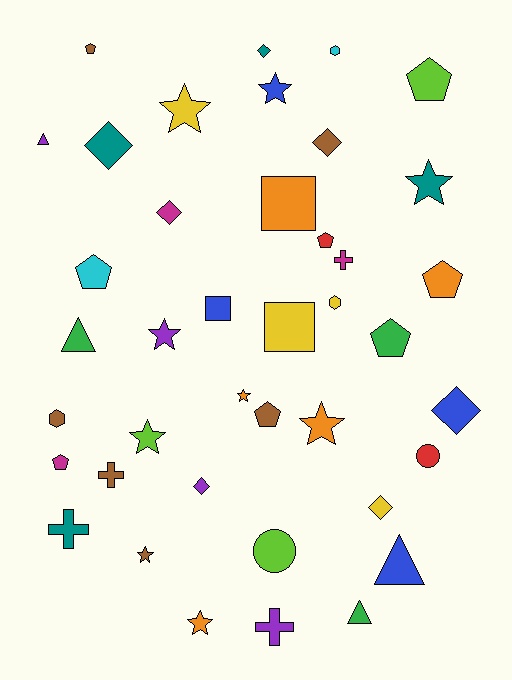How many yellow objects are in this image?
There are 4 yellow objects.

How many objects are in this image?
There are 40 objects.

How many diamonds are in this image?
There are 7 diamonds.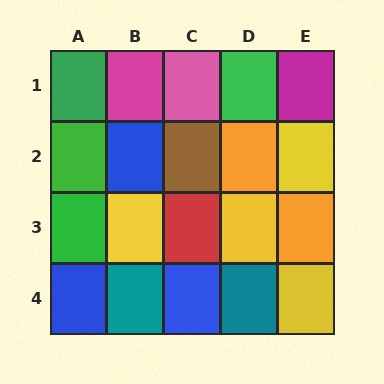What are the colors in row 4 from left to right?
Blue, teal, blue, teal, yellow.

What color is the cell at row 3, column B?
Yellow.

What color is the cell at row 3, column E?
Orange.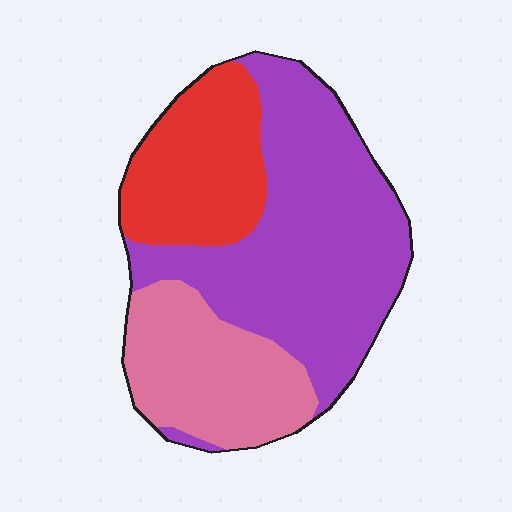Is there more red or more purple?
Purple.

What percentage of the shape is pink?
Pink covers around 25% of the shape.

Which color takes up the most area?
Purple, at roughly 50%.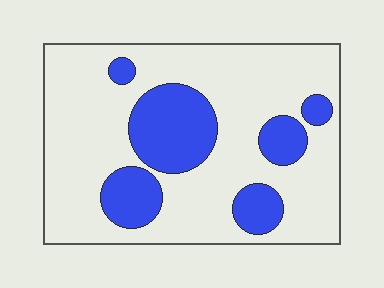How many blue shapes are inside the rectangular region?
6.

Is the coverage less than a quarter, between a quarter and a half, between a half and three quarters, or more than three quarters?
Between a quarter and a half.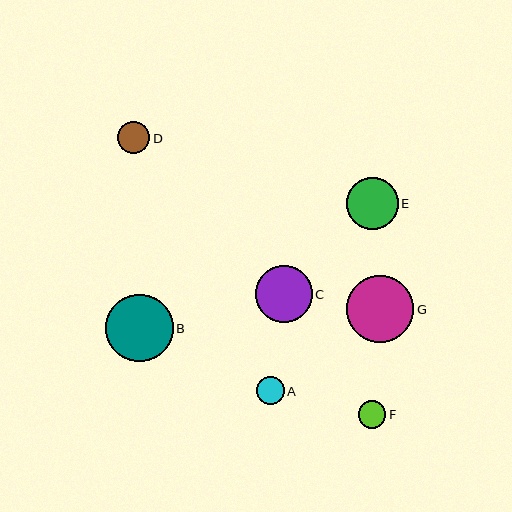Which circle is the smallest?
Circle F is the smallest with a size of approximately 28 pixels.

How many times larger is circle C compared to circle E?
Circle C is approximately 1.1 times the size of circle E.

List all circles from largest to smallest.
From largest to smallest: B, G, C, E, D, A, F.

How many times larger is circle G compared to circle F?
Circle G is approximately 2.4 times the size of circle F.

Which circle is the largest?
Circle B is the largest with a size of approximately 68 pixels.